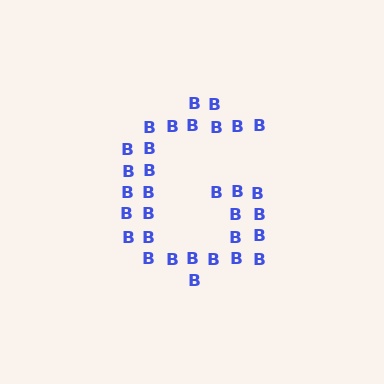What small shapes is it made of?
It is made of small letter B's.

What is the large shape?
The large shape is the letter G.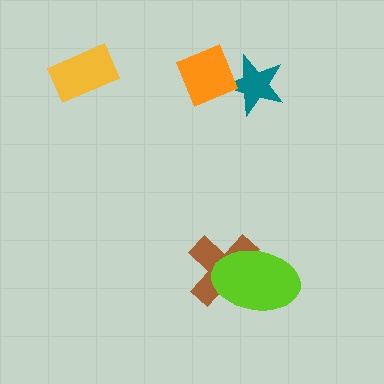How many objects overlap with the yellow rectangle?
0 objects overlap with the yellow rectangle.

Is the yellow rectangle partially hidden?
No, no other shape covers it.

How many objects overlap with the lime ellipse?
1 object overlaps with the lime ellipse.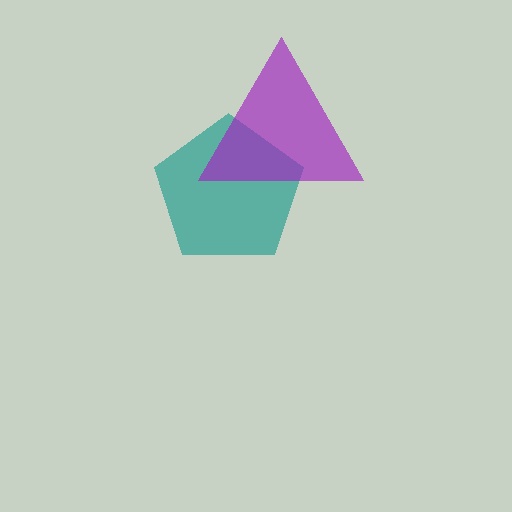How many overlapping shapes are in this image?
There are 2 overlapping shapes in the image.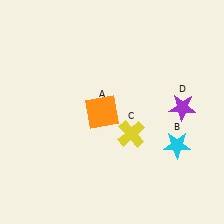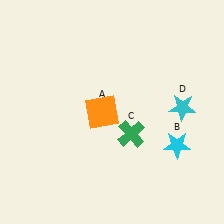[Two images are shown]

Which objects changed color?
C changed from yellow to green. D changed from purple to cyan.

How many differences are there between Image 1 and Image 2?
There are 2 differences between the two images.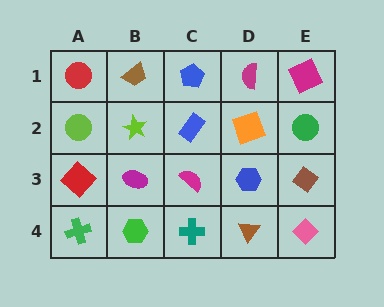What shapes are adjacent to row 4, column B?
A magenta ellipse (row 3, column B), a green cross (row 4, column A), a teal cross (row 4, column C).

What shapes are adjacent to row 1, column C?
A blue rectangle (row 2, column C), a brown trapezoid (row 1, column B), a magenta semicircle (row 1, column D).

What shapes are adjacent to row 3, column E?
A green circle (row 2, column E), a pink diamond (row 4, column E), a blue hexagon (row 3, column D).